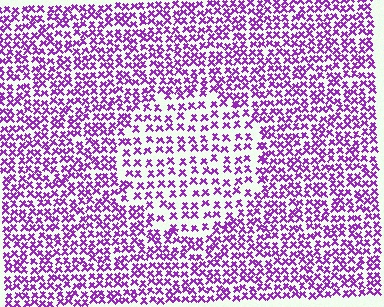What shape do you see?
I see a circle.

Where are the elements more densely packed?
The elements are more densely packed outside the circle boundary.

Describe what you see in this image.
The image contains small purple elements arranged at two different densities. A circle-shaped region is visible where the elements are less densely packed than the surrounding area.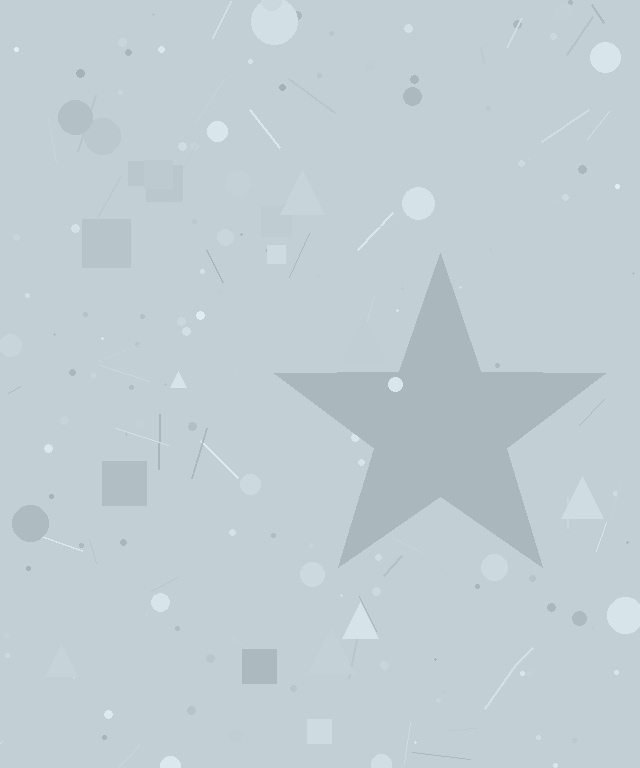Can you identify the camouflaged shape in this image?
The camouflaged shape is a star.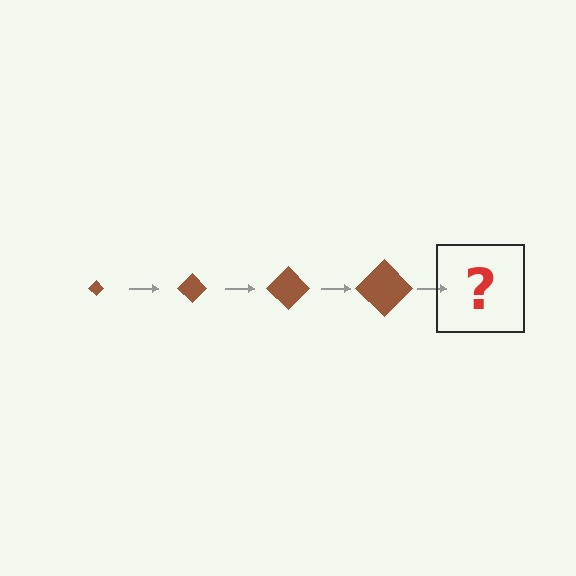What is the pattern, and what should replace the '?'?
The pattern is that the diamond gets progressively larger each step. The '?' should be a brown diamond, larger than the previous one.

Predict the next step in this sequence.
The next step is a brown diamond, larger than the previous one.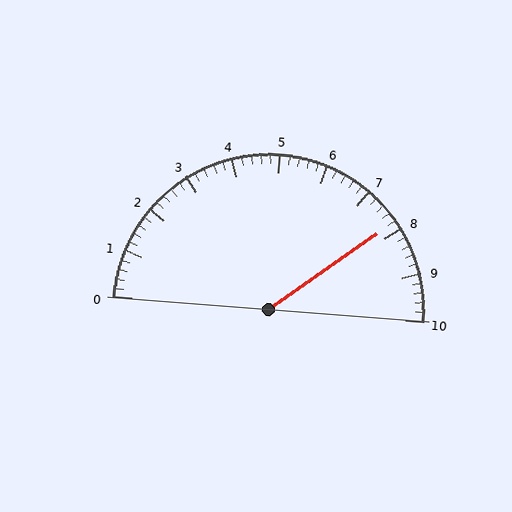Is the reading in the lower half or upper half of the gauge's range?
The reading is in the upper half of the range (0 to 10).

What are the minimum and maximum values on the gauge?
The gauge ranges from 0 to 10.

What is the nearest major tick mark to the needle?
The nearest major tick mark is 8.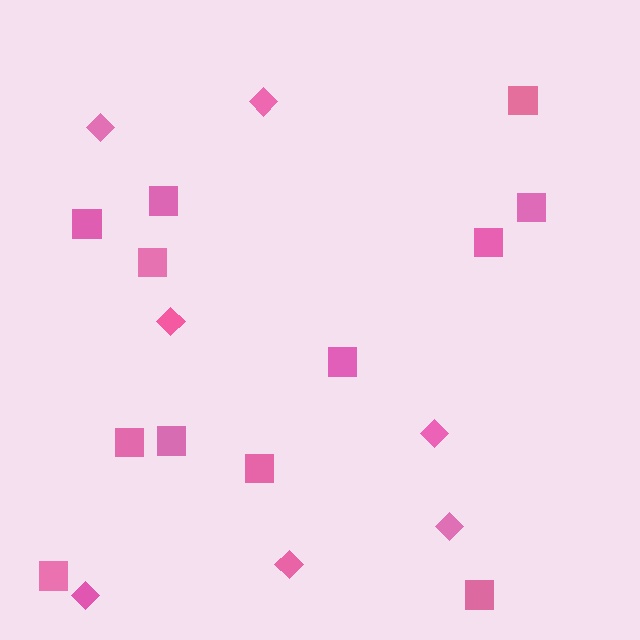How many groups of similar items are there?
There are 2 groups: one group of diamonds (7) and one group of squares (12).